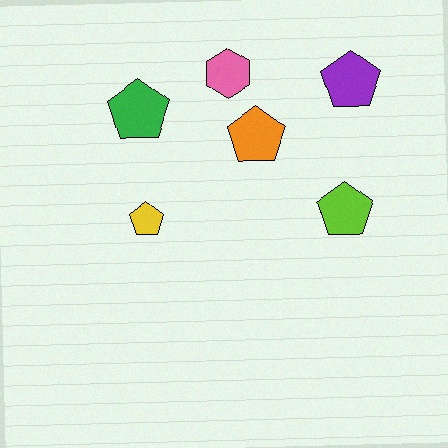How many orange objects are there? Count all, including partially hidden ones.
There is 1 orange object.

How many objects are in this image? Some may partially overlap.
There are 6 objects.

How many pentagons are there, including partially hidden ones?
There are 5 pentagons.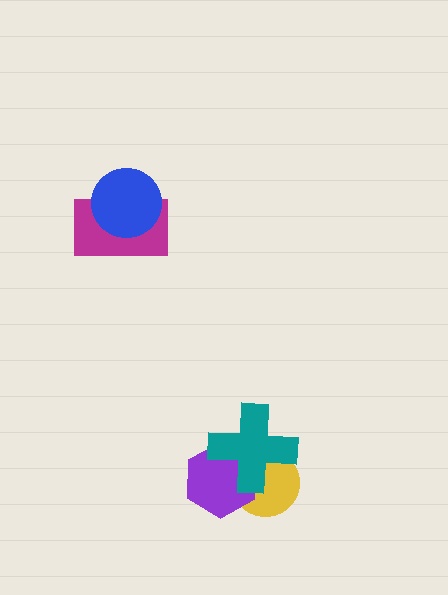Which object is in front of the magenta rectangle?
The blue circle is in front of the magenta rectangle.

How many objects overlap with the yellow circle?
2 objects overlap with the yellow circle.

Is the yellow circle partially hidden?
Yes, it is partially covered by another shape.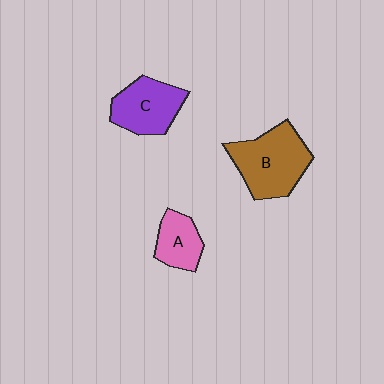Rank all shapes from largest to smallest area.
From largest to smallest: B (brown), C (purple), A (pink).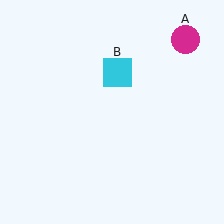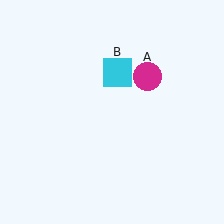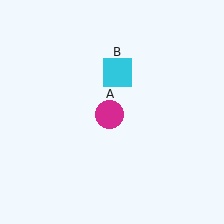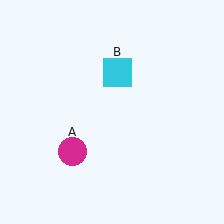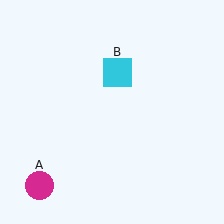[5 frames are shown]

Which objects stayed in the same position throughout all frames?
Cyan square (object B) remained stationary.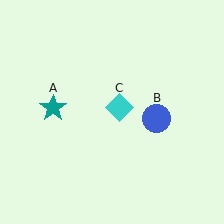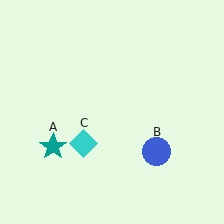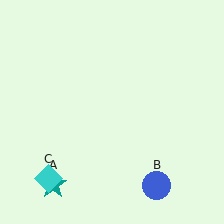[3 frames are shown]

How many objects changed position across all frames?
3 objects changed position: teal star (object A), blue circle (object B), cyan diamond (object C).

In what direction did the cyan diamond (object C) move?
The cyan diamond (object C) moved down and to the left.